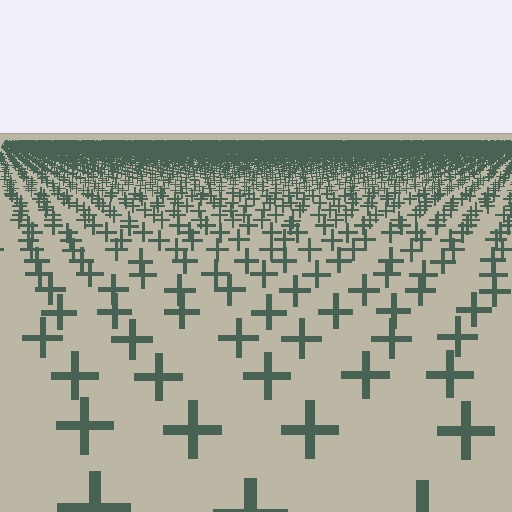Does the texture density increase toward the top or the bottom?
Density increases toward the top.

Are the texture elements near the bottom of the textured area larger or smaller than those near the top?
Larger. Near the bottom, elements are closer to the viewer and appear at a bigger on-screen size.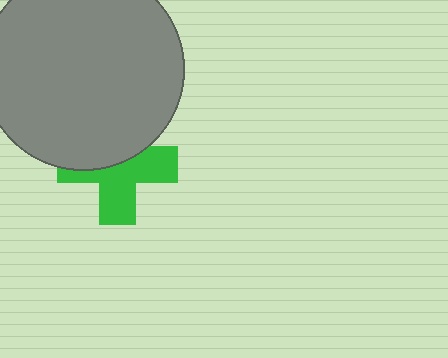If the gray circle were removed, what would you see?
You would see the complete green cross.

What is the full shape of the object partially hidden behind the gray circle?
The partially hidden object is a green cross.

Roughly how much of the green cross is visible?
About half of it is visible (roughly 56%).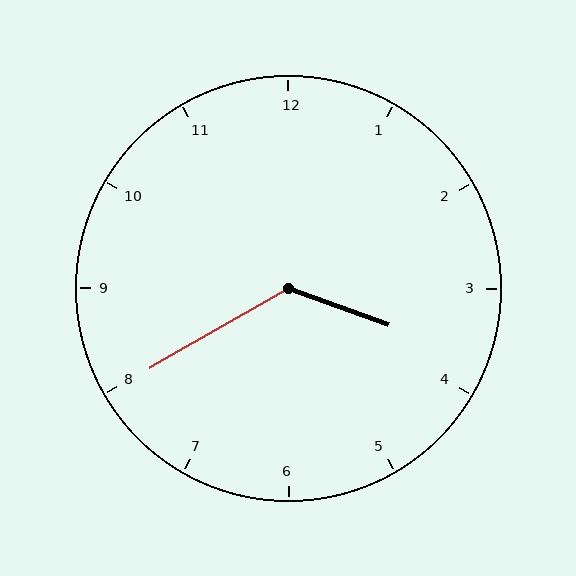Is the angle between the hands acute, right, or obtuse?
It is obtuse.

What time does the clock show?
3:40.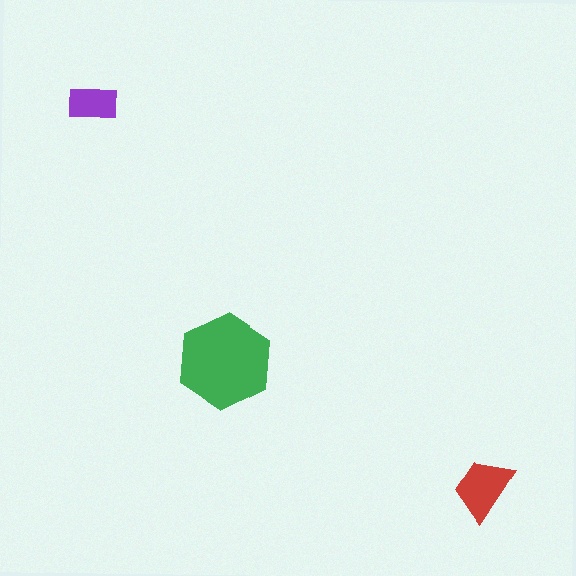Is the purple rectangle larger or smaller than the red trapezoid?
Smaller.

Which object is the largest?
The green hexagon.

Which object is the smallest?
The purple rectangle.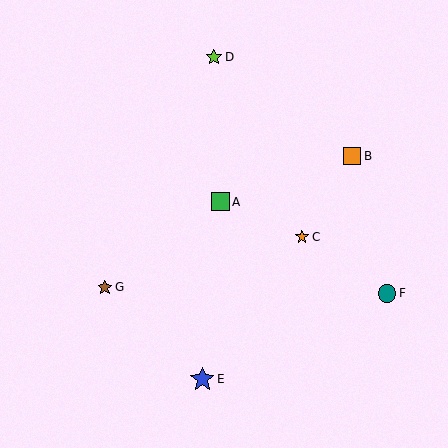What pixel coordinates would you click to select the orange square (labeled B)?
Click at (352, 156) to select the orange square B.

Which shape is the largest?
The blue star (labeled E) is the largest.